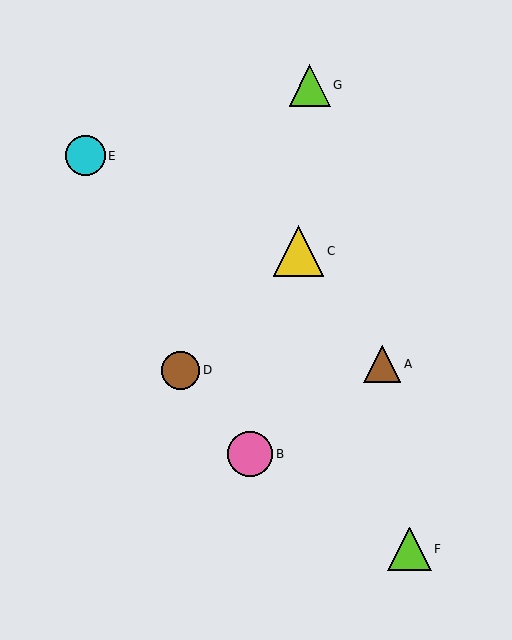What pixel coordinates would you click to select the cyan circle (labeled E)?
Click at (85, 156) to select the cyan circle E.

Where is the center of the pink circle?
The center of the pink circle is at (250, 454).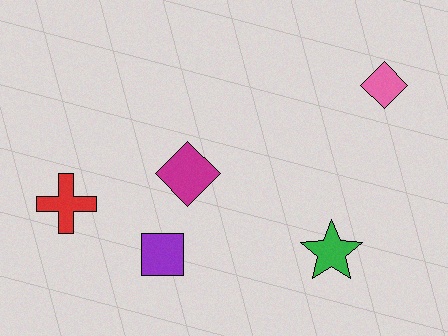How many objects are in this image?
There are 5 objects.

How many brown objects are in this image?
There are no brown objects.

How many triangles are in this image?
There are no triangles.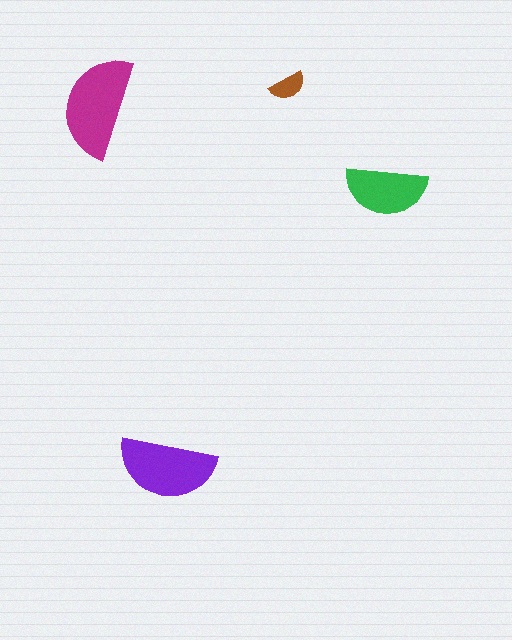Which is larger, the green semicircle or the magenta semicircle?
The magenta one.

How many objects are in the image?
There are 4 objects in the image.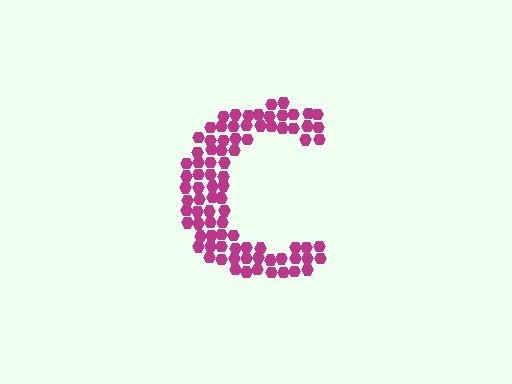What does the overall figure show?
The overall figure shows the letter C.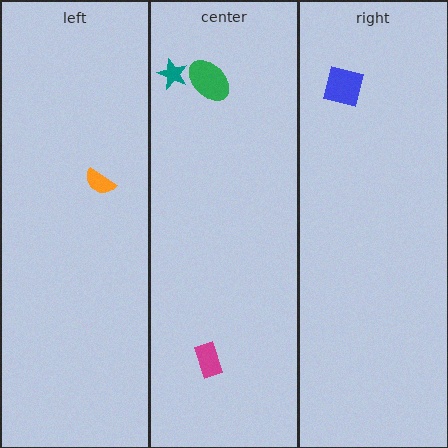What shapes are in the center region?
The teal star, the green ellipse, the magenta rectangle.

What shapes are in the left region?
The orange semicircle.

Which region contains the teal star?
The center region.